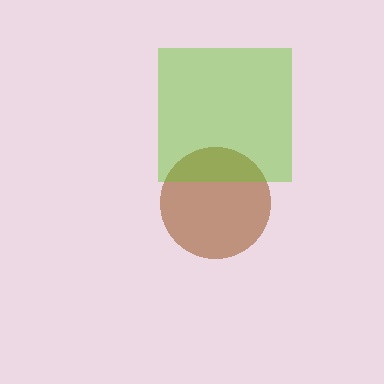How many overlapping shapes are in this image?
There are 2 overlapping shapes in the image.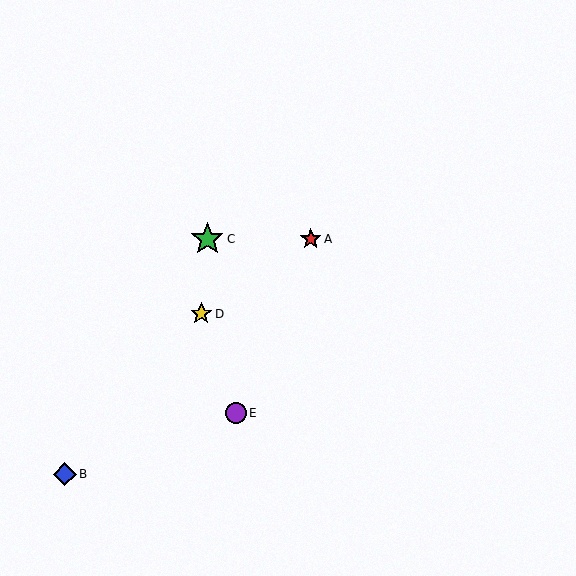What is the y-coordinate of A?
Object A is at y≈239.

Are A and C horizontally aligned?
Yes, both are at y≈239.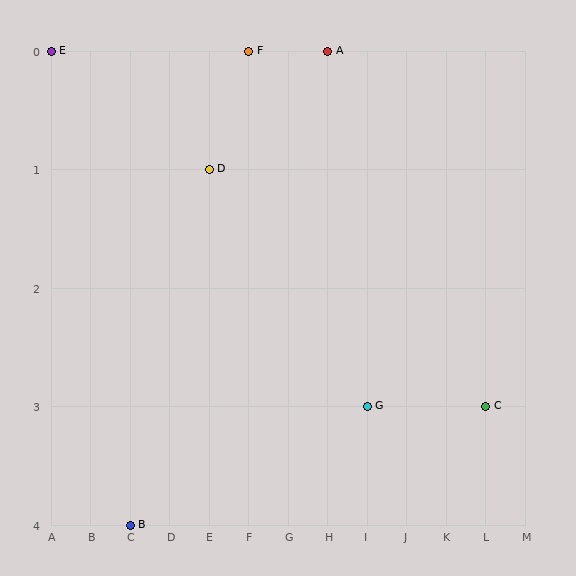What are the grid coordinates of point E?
Point E is at grid coordinates (A, 0).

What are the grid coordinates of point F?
Point F is at grid coordinates (F, 0).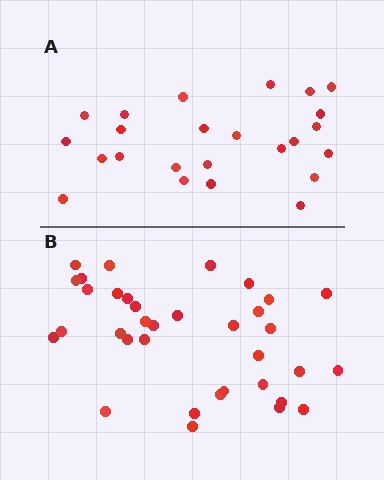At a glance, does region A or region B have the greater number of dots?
Region B (the bottom region) has more dots.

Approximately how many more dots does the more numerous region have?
Region B has roughly 12 or so more dots than region A.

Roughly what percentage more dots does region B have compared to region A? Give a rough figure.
About 45% more.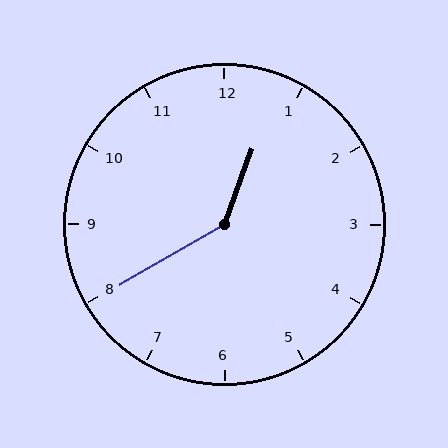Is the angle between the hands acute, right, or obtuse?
It is obtuse.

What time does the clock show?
12:40.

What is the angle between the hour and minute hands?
Approximately 140 degrees.